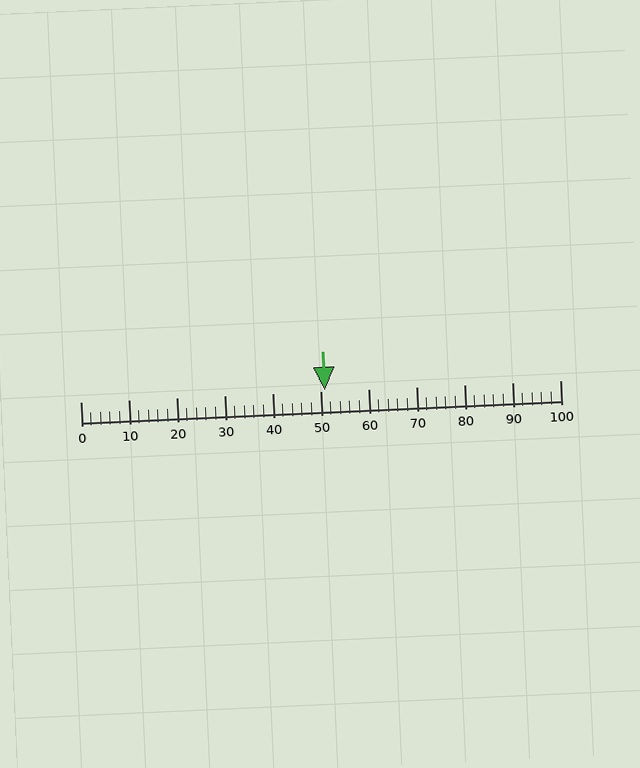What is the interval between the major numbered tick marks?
The major tick marks are spaced 10 units apart.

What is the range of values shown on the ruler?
The ruler shows values from 0 to 100.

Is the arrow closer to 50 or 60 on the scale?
The arrow is closer to 50.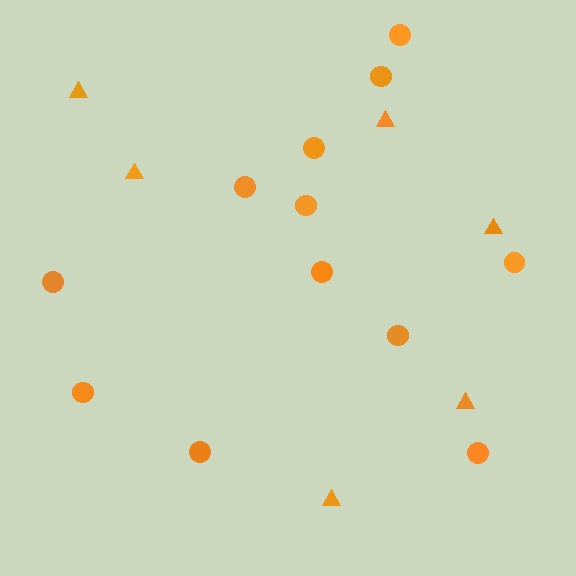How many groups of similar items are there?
There are 2 groups: one group of triangles (6) and one group of circles (12).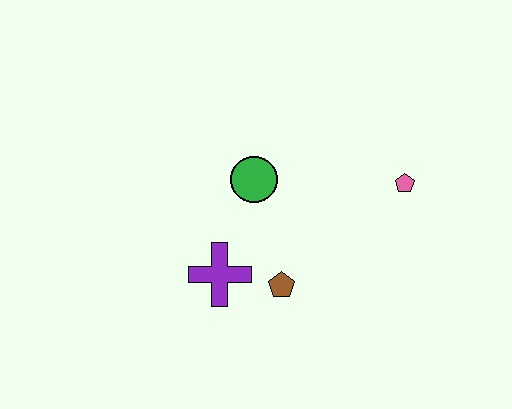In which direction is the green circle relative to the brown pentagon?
The green circle is above the brown pentagon.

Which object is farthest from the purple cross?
The pink pentagon is farthest from the purple cross.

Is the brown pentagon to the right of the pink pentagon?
No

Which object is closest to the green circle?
The purple cross is closest to the green circle.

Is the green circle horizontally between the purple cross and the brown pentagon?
Yes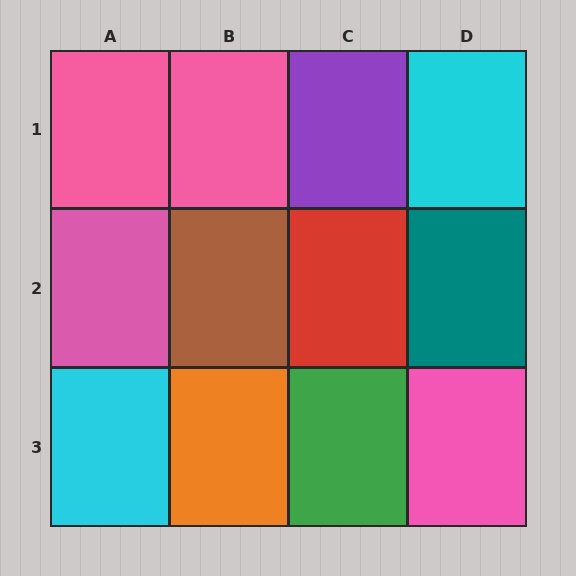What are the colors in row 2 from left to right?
Pink, brown, red, teal.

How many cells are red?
1 cell is red.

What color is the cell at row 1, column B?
Pink.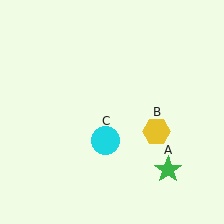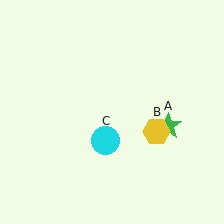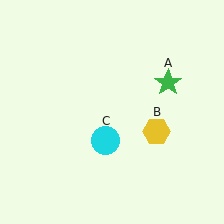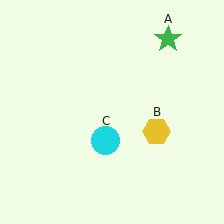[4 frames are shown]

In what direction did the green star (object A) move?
The green star (object A) moved up.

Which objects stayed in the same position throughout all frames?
Yellow hexagon (object B) and cyan circle (object C) remained stationary.